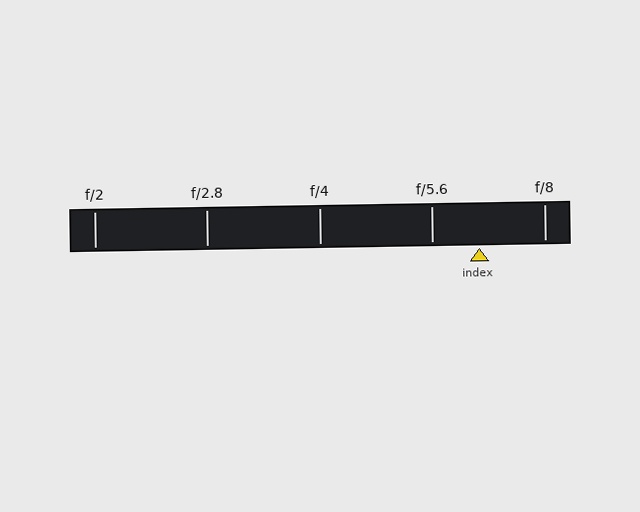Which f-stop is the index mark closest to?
The index mark is closest to f/5.6.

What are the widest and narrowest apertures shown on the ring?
The widest aperture shown is f/2 and the narrowest is f/8.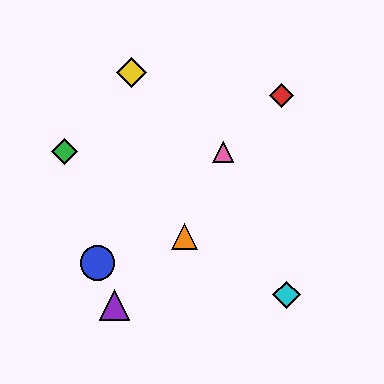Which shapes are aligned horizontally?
The green diamond, the pink triangle are aligned horizontally.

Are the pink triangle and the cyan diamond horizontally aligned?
No, the pink triangle is at y≈152 and the cyan diamond is at y≈295.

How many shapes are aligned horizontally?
2 shapes (the green diamond, the pink triangle) are aligned horizontally.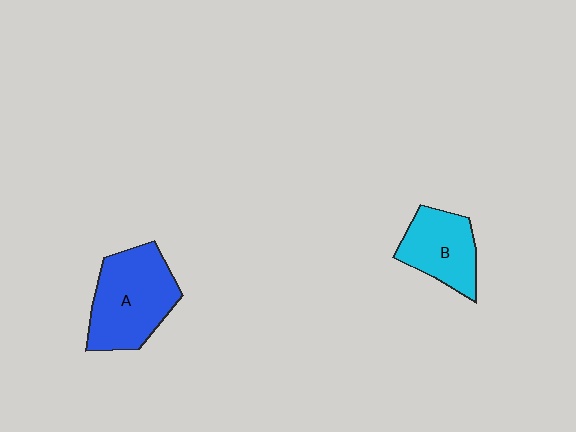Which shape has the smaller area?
Shape B (cyan).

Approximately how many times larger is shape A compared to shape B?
Approximately 1.4 times.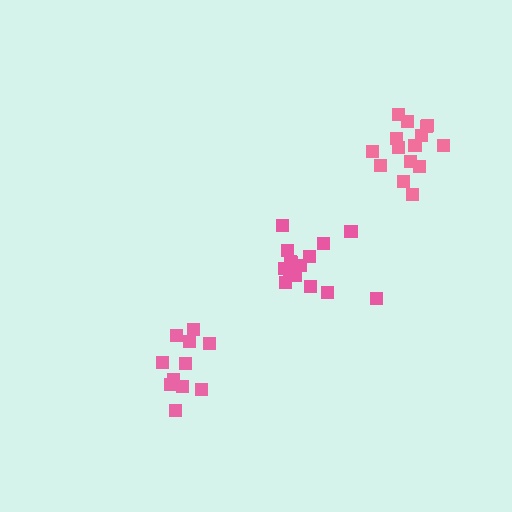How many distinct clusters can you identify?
There are 3 distinct clusters.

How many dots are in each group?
Group 1: 15 dots, Group 2: 11 dots, Group 3: 15 dots (41 total).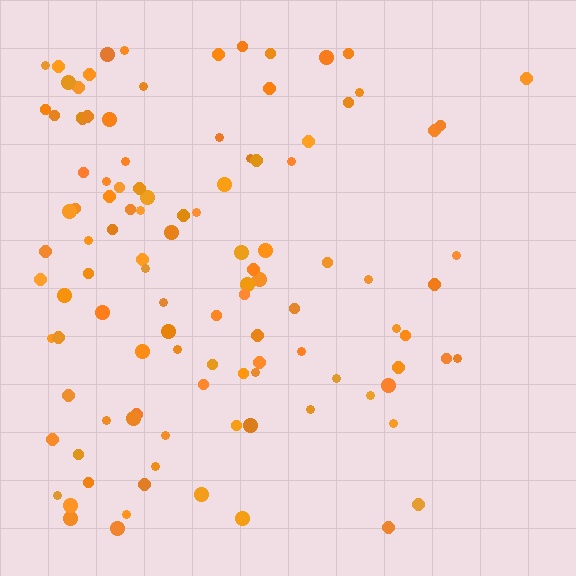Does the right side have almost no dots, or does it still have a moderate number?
Still a moderate number, just noticeably fewer than the left.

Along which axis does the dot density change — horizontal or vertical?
Horizontal.